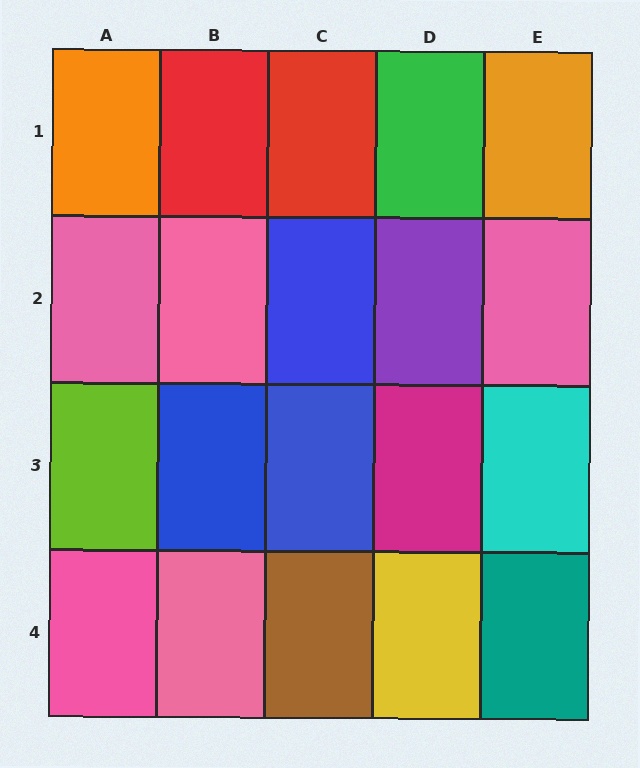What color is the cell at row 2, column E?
Pink.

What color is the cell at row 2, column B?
Pink.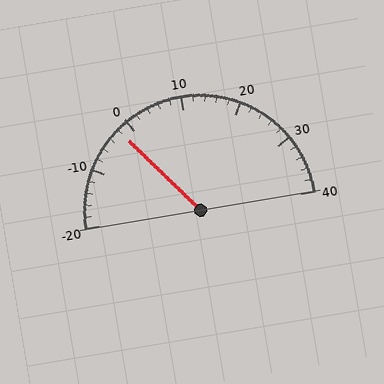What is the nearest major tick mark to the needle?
The nearest major tick mark is 0.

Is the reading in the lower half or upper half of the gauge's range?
The reading is in the lower half of the range (-20 to 40).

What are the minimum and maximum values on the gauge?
The gauge ranges from -20 to 40.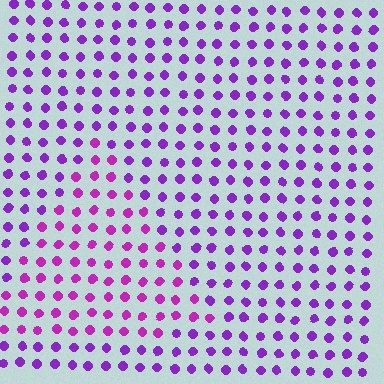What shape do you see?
I see a triangle.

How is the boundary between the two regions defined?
The boundary is defined purely by a slight shift in hue (about 26 degrees). Spacing, size, and orientation are identical on both sides.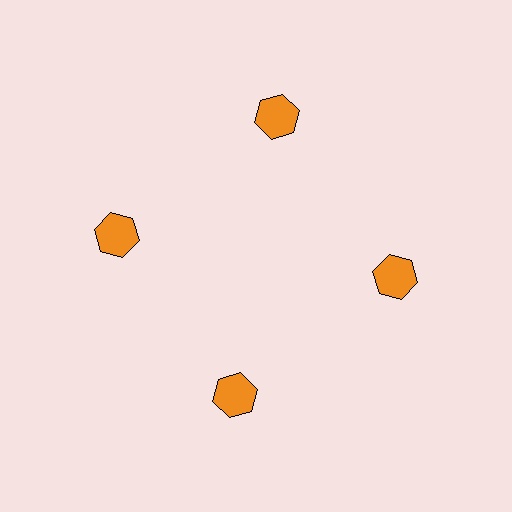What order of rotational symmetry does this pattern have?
This pattern has 4-fold rotational symmetry.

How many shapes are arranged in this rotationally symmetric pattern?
There are 4 shapes, arranged in 4 groups of 1.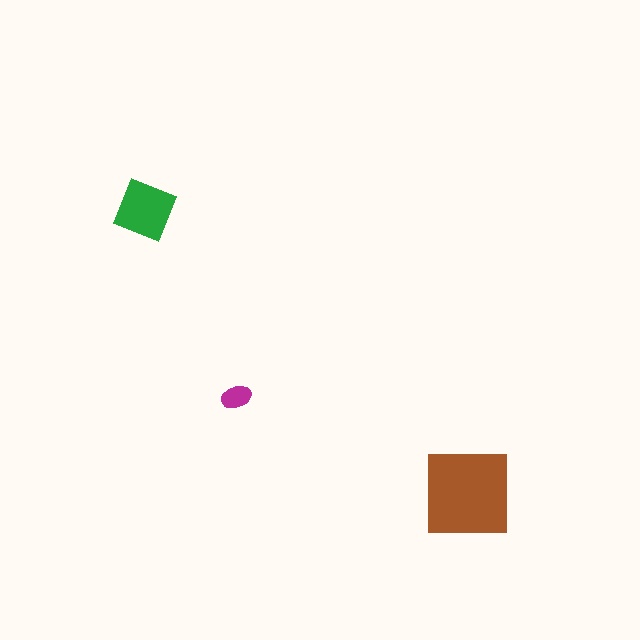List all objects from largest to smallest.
The brown square, the green diamond, the magenta ellipse.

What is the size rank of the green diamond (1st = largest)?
2nd.